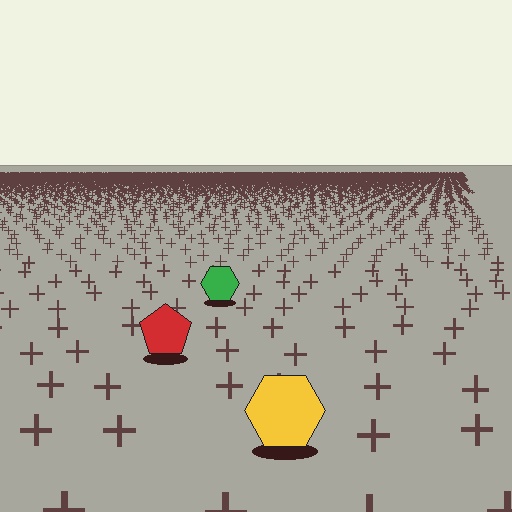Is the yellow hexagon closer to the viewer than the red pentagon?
Yes. The yellow hexagon is closer — you can tell from the texture gradient: the ground texture is coarser near it.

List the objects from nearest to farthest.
From nearest to farthest: the yellow hexagon, the red pentagon, the green hexagon.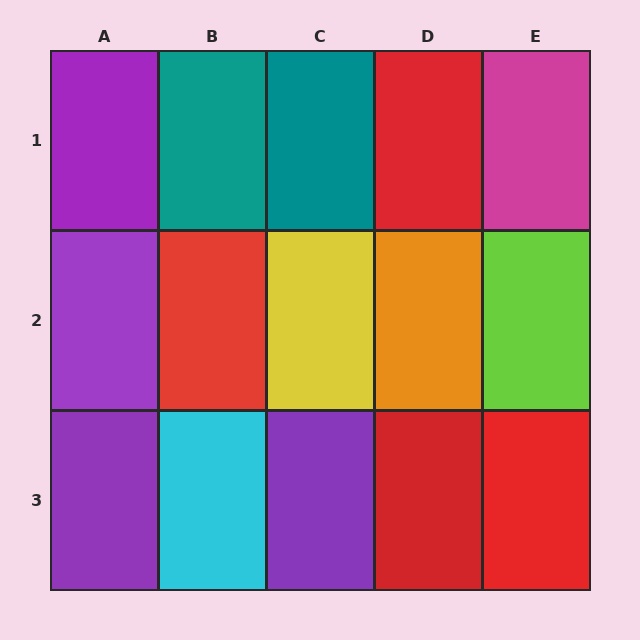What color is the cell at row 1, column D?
Red.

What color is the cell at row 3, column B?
Cyan.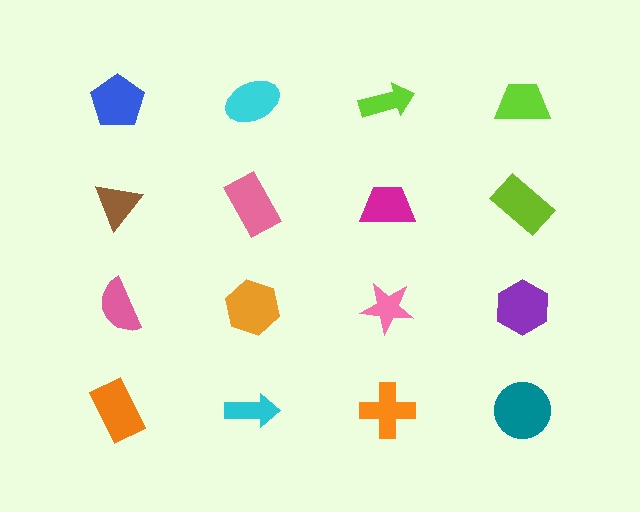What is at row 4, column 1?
An orange rectangle.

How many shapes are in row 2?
4 shapes.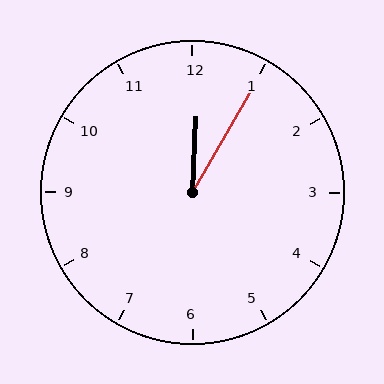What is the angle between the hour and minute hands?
Approximately 28 degrees.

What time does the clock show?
12:05.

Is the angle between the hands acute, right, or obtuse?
It is acute.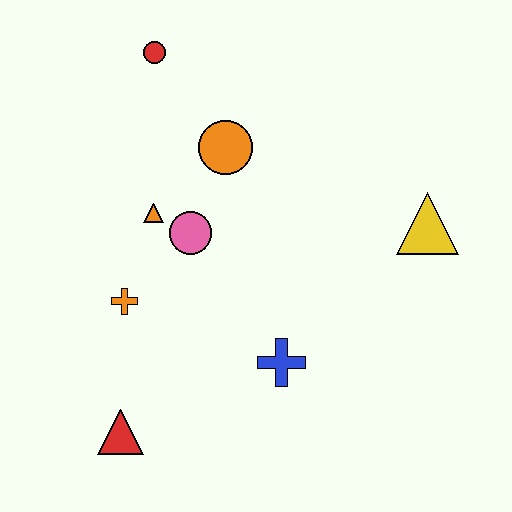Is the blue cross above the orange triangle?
No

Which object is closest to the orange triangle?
The pink circle is closest to the orange triangle.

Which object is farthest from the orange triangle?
The yellow triangle is farthest from the orange triangle.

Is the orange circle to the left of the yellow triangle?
Yes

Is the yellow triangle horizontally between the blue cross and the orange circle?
No